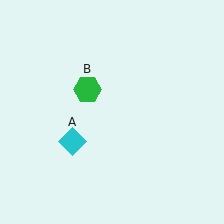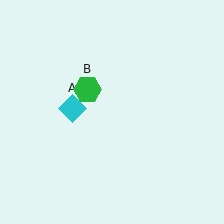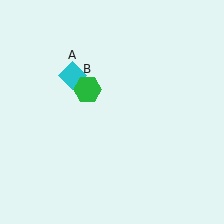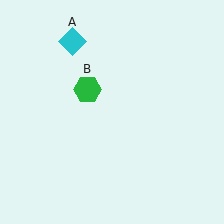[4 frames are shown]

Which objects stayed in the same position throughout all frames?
Green hexagon (object B) remained stationary.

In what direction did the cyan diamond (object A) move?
The cyan diamond (object A) moved up.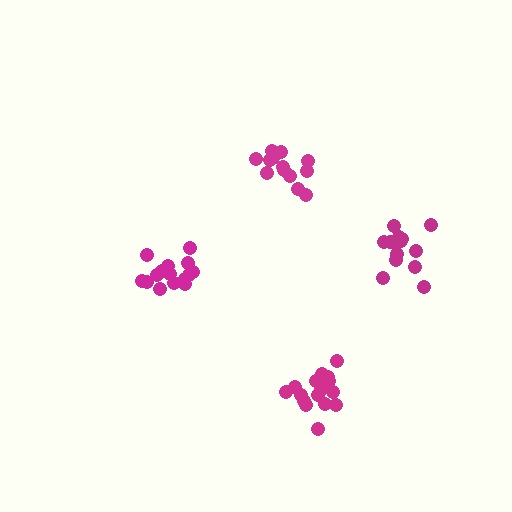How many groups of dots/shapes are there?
There are 4 groups.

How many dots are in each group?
Group 1: 13 dots, Group 2: 18 dots, Group 3: 15 dots, Group 4: 15 dots (61 total).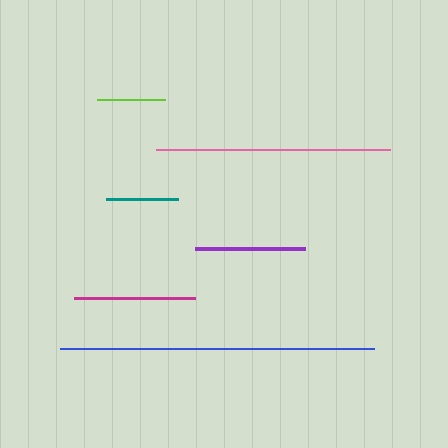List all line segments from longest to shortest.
From longest to shortest: blue, pink, magenta, purple, teal, lime.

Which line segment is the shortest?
The lime line is the shortest at approximately 68 pixels.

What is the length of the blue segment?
The blue segment is approximately 314 pixels long.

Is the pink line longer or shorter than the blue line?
The blue line is longer than the pink line.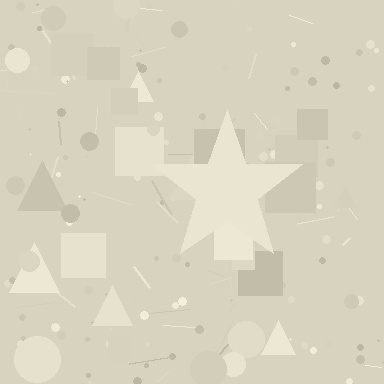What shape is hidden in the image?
A star is hidden in the image.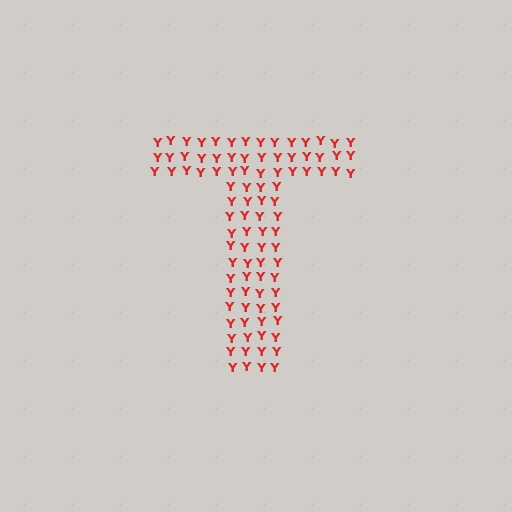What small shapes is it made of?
It is made of small letter Y's.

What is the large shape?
The large shape is the letter T.